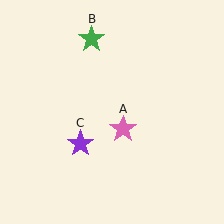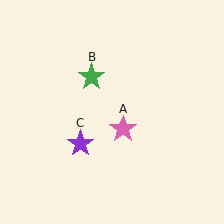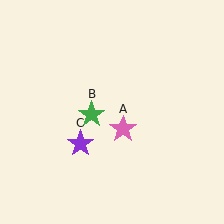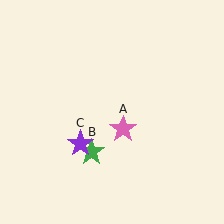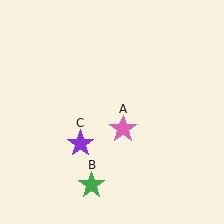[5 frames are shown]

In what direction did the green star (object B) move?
The green star (object B) moved down.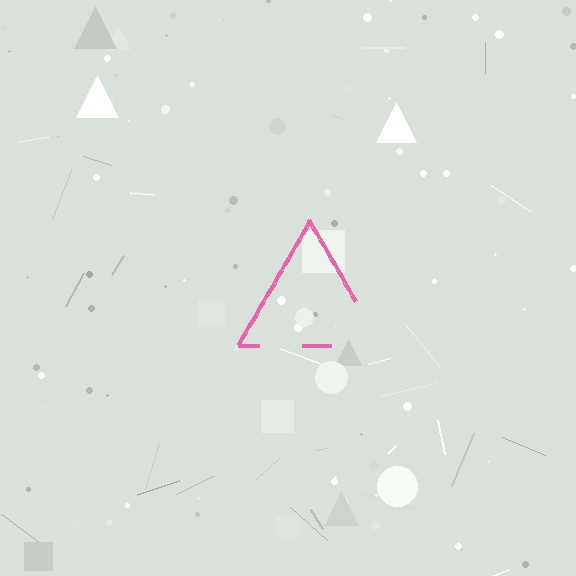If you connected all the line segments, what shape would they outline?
They would outline a triangle.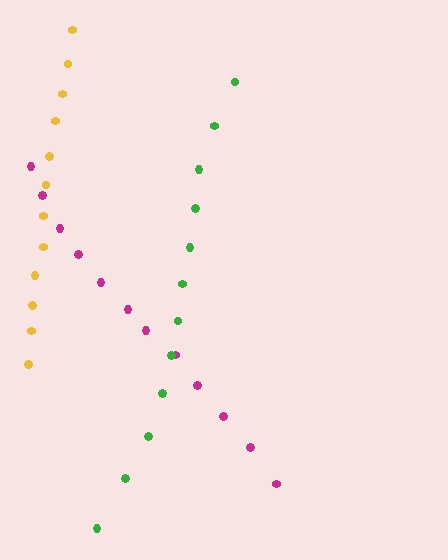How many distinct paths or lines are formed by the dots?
There are 3 distinct paths.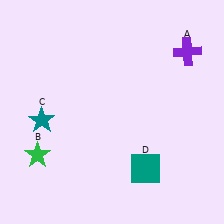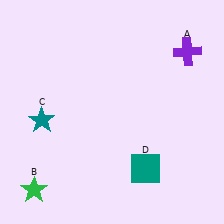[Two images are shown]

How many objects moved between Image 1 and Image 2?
1 object moved between the two images.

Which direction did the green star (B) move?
The green star (B) moved down.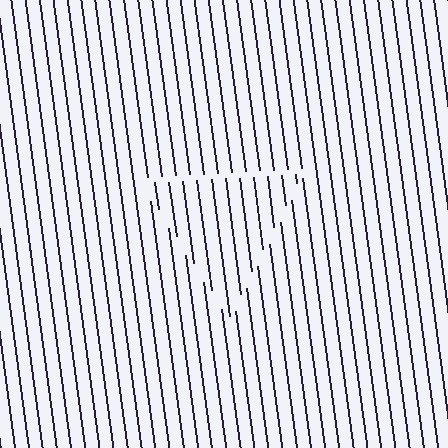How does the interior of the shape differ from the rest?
The interior of the shape contains the same grating, shifted by half a period — the contour is defined by the phase discontinuity where line-ends from the inner and outer gratings abut.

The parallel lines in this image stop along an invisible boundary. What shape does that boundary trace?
An illusory triangle. The interior of the shape contains the same grating, shifted by half a period — the contour is defined by the phase discontinuity where line-ends from the inner and outer gratings abut.